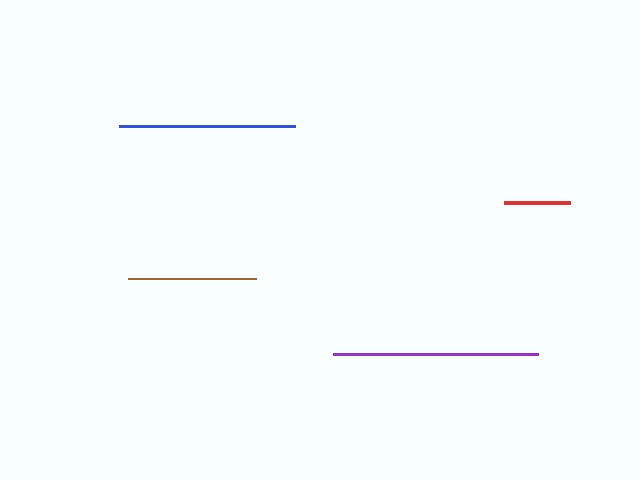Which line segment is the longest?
The purple line is the longest at approximately 205 pixels.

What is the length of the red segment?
The red segment is approximately 66 pixels long.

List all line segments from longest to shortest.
From longest to shortest: purple, blue, brown, red.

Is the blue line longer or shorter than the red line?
The blue line is longer than the red line.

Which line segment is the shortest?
The red line is the shortest at approximately 66 pixels.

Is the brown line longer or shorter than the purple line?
The purple line is longer than the brown line.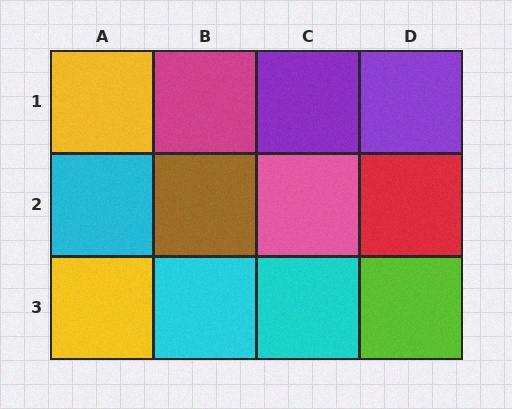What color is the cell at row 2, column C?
Pink.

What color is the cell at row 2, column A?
Cyan.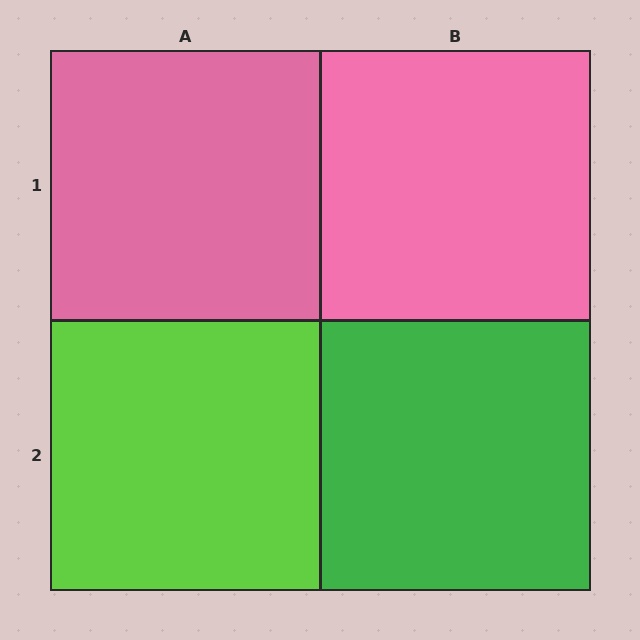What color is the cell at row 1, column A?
Pink.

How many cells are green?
1 cell is green.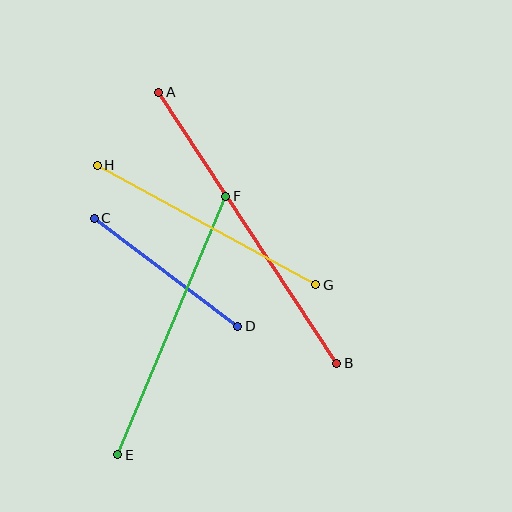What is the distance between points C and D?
The distance is approximately 179 pixels.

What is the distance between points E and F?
The distance is approximately 280 pixels.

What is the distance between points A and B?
The distance is approximately 325 pixels.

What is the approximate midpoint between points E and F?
The midpoint is at approximately (172, 325) pixels.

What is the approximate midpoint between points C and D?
The midpoint is at approximately (166, 272) pixels.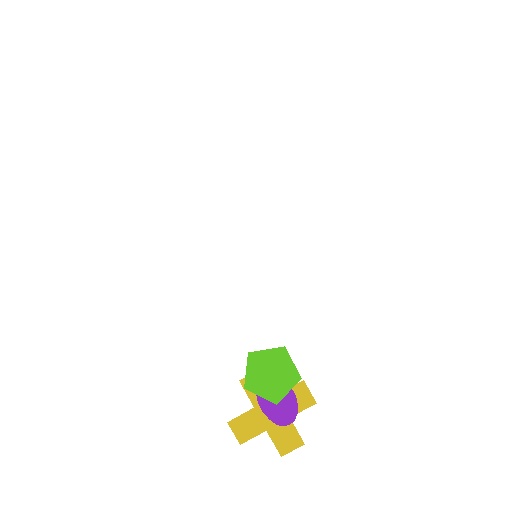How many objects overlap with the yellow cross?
2 objects overlap with the yellow cross.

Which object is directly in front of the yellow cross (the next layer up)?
The purple ellipse is directly in front of the yellow cross.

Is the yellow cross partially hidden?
Yes, it is partially covered by another shape.